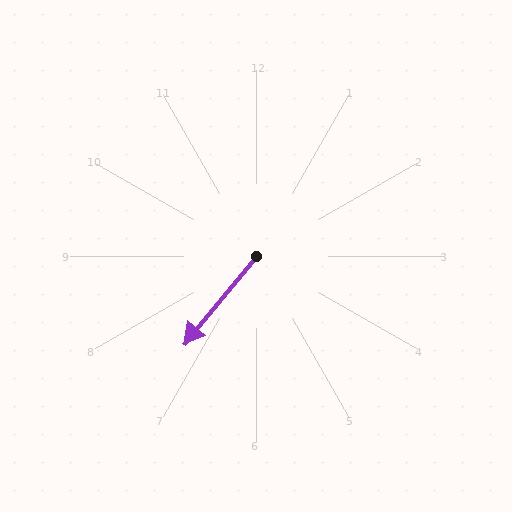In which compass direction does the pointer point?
Southwest.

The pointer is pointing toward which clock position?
Roughly 7 o'clock.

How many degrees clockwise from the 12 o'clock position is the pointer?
Approximately 220 degrees.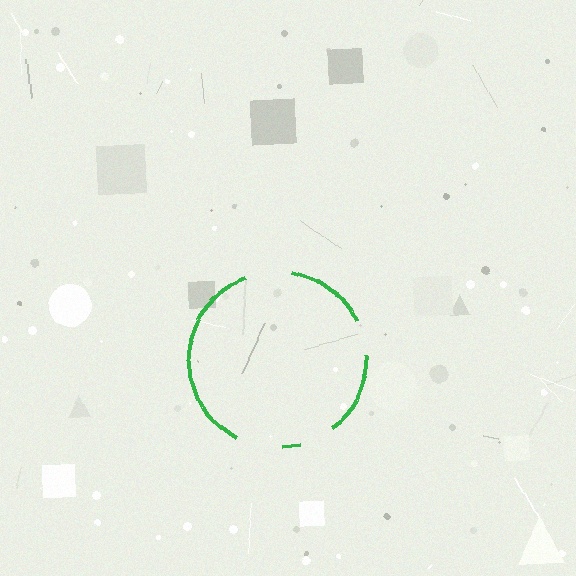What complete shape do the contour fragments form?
The contour fragments form a circle.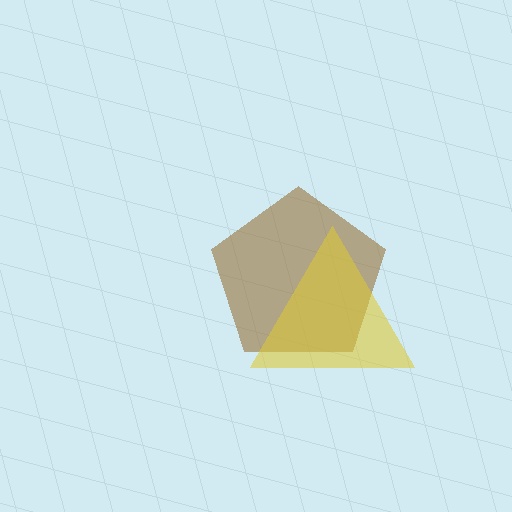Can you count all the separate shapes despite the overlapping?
Yes, there are 2 separate shapes.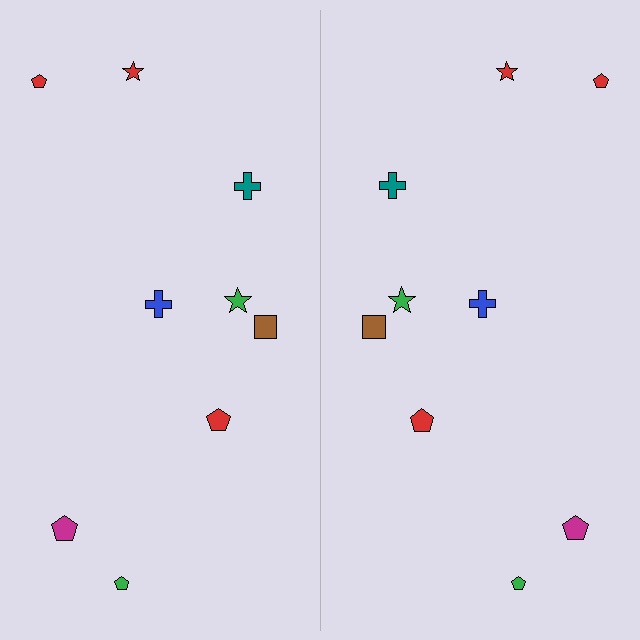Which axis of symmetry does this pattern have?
The pattern has a vertical axis of symmetry running through the center of the image.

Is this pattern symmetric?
Yes, this pattern has bilateral (reflection) symmetry.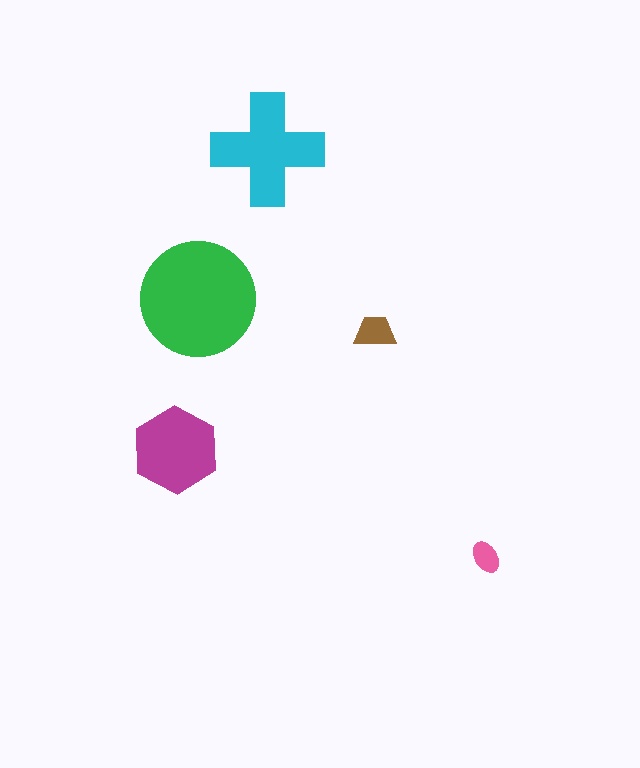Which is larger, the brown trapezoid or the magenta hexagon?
The magenta hexagon.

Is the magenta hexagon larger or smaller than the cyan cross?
Smaller.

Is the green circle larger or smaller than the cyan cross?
Larger.